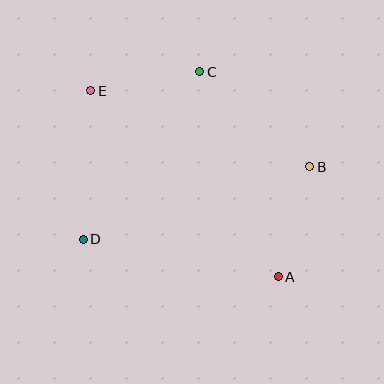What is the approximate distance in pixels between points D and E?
The distance between D and E is approximately 149 pixels.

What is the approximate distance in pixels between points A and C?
The distance between A and C is approximately 220 pixels.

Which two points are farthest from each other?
Points A and E are farthest from each other.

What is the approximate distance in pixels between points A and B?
The distance between A and B is approximately 114 pixels.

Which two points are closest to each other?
Points C and E are closest to each other.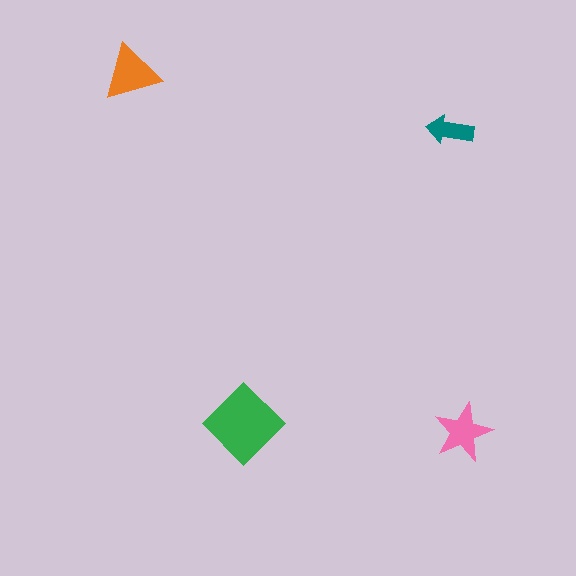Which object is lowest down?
The pink star is bottommost.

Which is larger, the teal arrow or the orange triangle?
The orange triangle.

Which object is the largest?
The green diamond.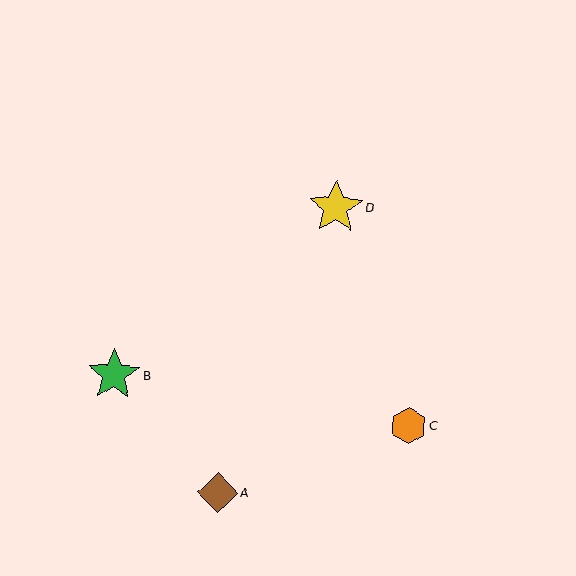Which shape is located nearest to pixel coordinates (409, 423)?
The orange hexagon (labeled C) at (409, 426) is nearest to that location.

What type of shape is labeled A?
Shape A is a brown diamond.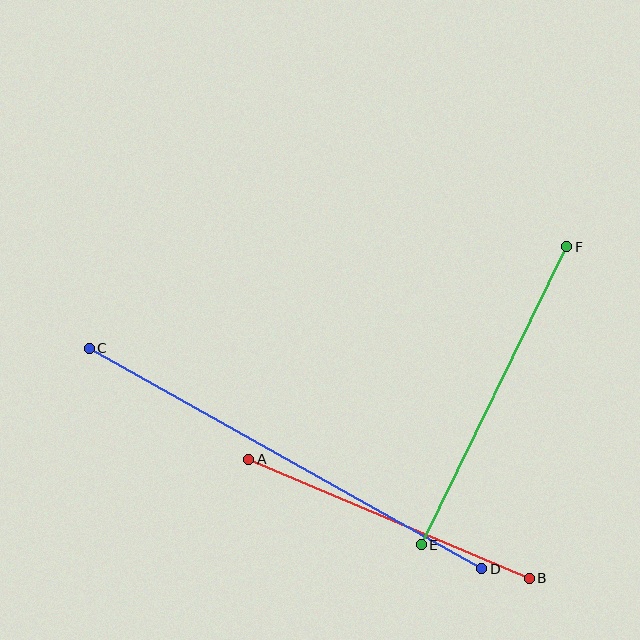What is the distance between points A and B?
The distance is approximately 305 pixels.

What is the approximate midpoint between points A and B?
The midpoint is at approximately (389, 519) pixels.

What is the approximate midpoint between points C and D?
The midpoint is at approximately (286, 458) pixels.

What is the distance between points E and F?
The distance is approximately 331 pixels.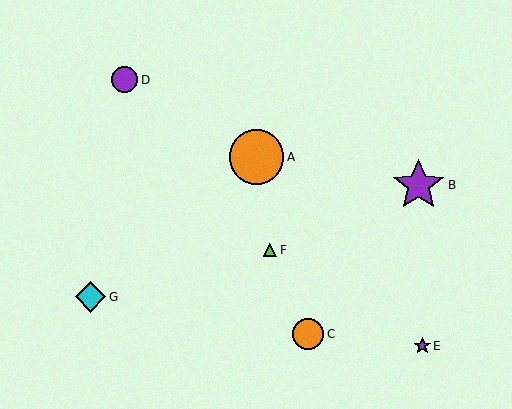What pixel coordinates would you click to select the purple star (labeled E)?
Click at (422, 346) to select the purple star E.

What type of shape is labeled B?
Shape B is a purple star.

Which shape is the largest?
The orange circle (labeled A) is the largest.